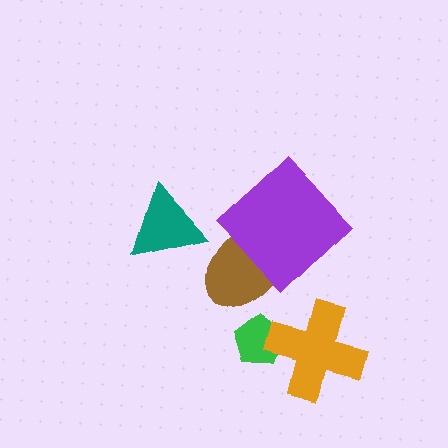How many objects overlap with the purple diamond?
1 object overlaps with the purple diamond.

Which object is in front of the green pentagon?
The orange cross is in front of the green pentagon.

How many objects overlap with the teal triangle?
0 objects overlap with the teal triangle.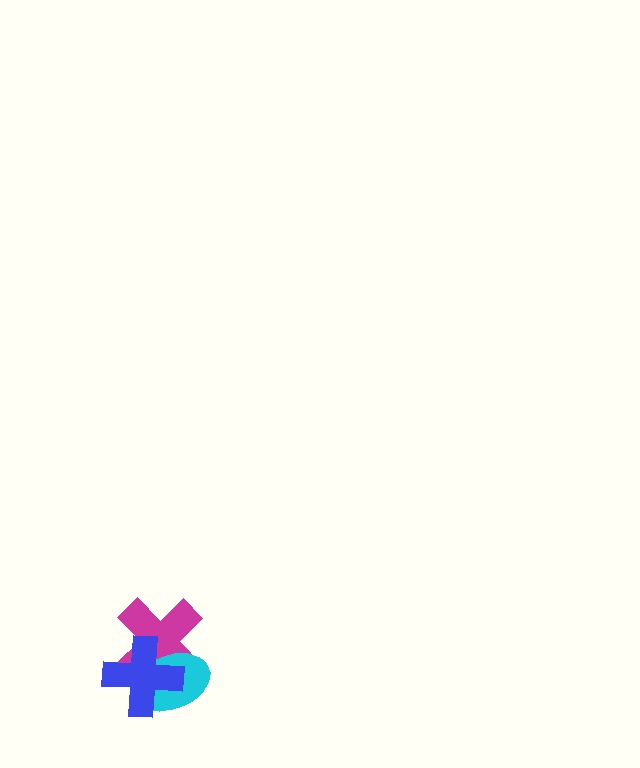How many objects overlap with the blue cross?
2 objects overlap with the blue cross.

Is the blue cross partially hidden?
No, no other shape covers it.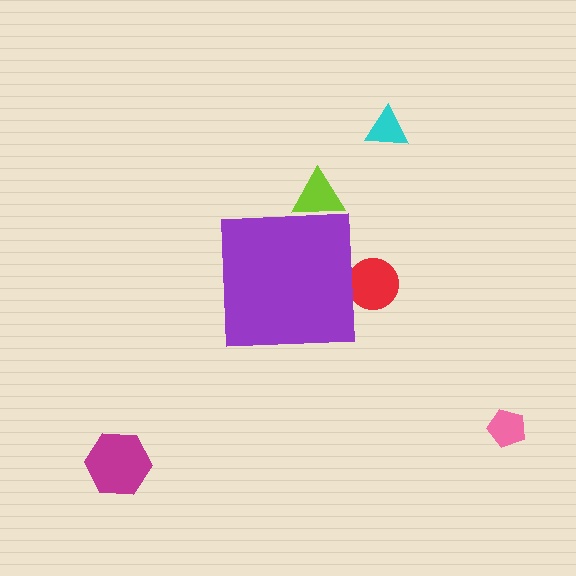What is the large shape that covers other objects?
A purple square.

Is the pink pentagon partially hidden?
No, the pink pentagon is fully visible.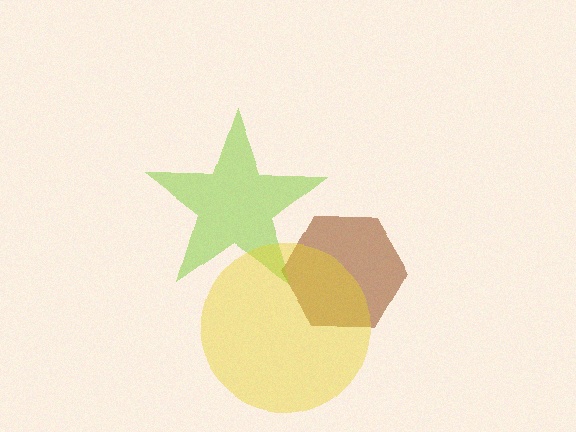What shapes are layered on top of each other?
The layered shapes are: a brown hexagon, a lime star, a yellow circle.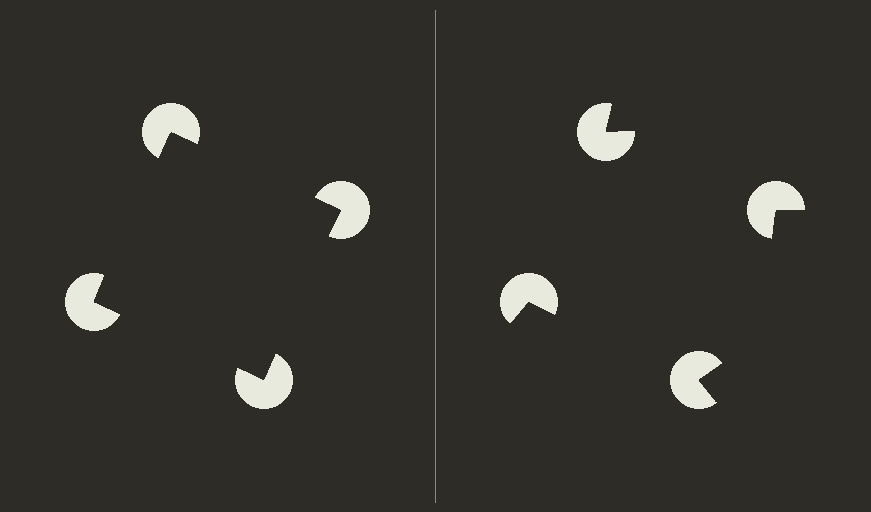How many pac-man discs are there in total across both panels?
8 — 4 on each side.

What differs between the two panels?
The pac-man discs are positioned identically on both sides; only the wedge orientations differ. On the left they align to a square; on the right they are misaligned.